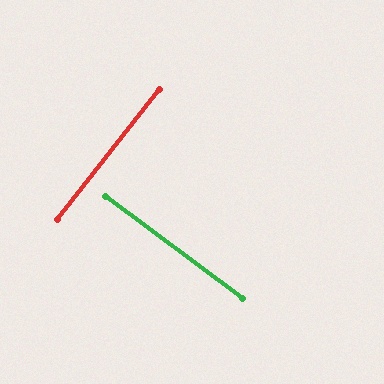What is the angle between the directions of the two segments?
Approximately 89 degrees.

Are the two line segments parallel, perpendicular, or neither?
Perpendicular — they meet at approximately 89°.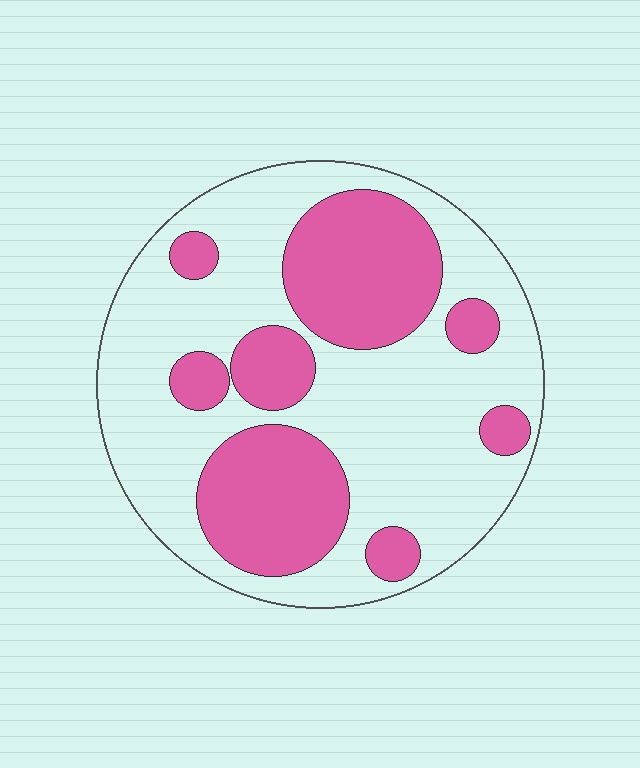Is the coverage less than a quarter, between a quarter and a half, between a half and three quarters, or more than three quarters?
Between a quarter and a half.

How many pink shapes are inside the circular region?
8.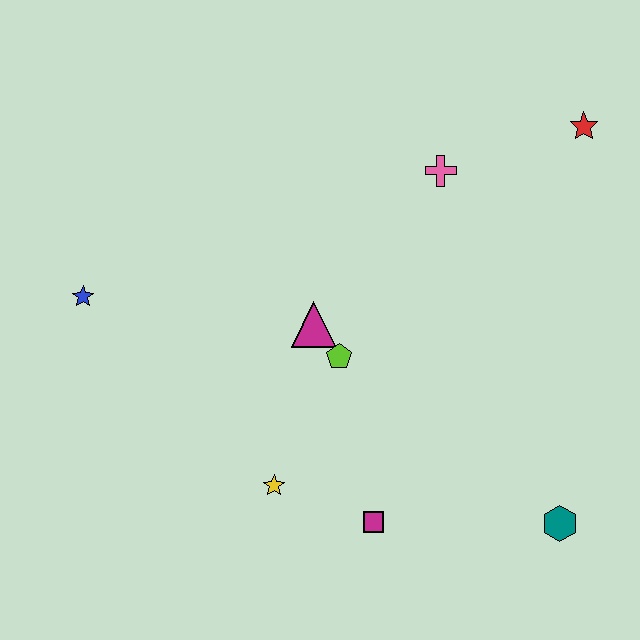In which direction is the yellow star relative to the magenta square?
The yellow star is to the left of the magenta square.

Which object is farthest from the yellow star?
The red star is farthest from the yellow star.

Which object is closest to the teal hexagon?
The magenta square is closest to the teal hexagon.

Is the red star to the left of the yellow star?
No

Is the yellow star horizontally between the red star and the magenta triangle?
No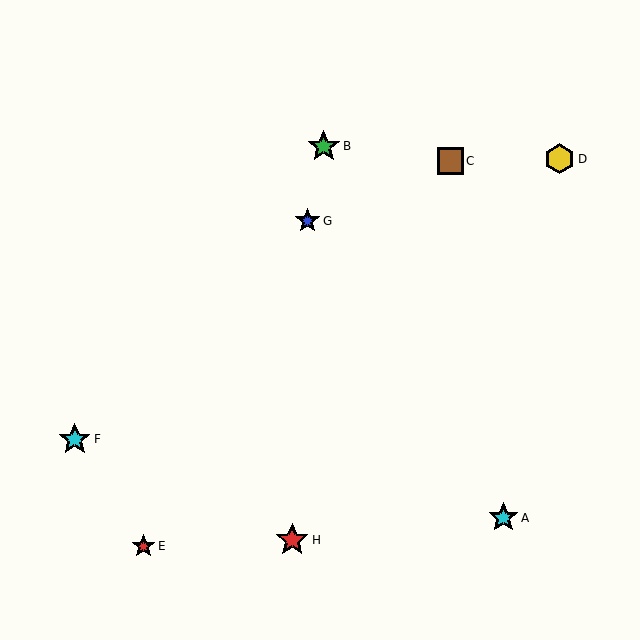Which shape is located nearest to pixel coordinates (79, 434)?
The cyan star (labeled F) at (75, 439) is nearest to that location.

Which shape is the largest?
The red star (labeled H) is the largest.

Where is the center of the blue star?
The center of the blue star is at (307, 221).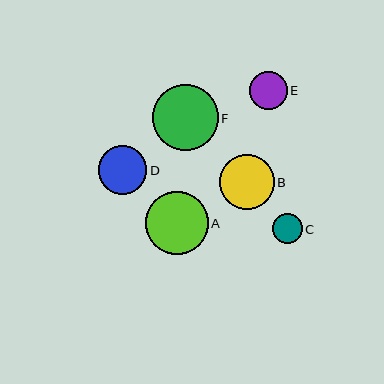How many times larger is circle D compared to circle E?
Circle D is approximately 1.3 times the size of circle E.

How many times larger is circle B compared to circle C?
Circle B is approximately 1.8 times the size of circle C.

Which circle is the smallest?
Circle C is the smallest with a size of approximately 30 pixels.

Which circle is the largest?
Circle F is the largest with a size of approximately 66 pixels.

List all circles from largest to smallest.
From largest to smallest: F, A, B, D, E, C.